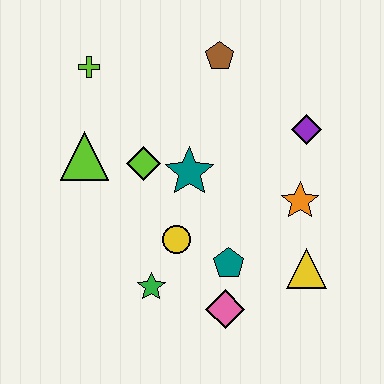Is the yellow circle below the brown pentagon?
Yes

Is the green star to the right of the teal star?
No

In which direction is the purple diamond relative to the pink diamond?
The purple diamond is above the pink diamond.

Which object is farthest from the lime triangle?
The yellow triangle is farthest from the lime triangle.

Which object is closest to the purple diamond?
The orange star is closest to the purple diamond.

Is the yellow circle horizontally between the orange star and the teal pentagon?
No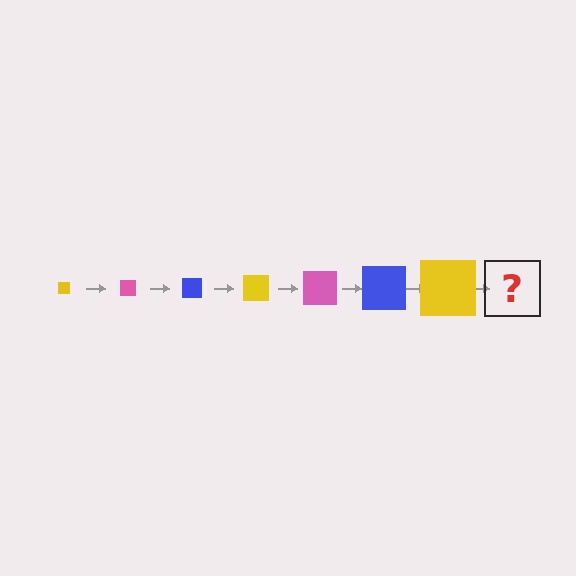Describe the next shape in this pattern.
It should be a pink square, larger than the previous one.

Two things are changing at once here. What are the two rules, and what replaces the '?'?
The two rules are that the square grows larger each step and the color cycles through yellow, pink, and blue. The '?' should be a pink square, larger than the previous one.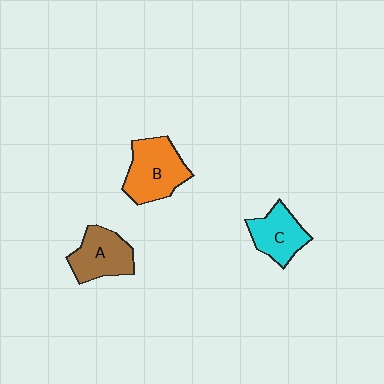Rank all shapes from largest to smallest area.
From largest to smallest: B (orange), A (brown), C (cyan).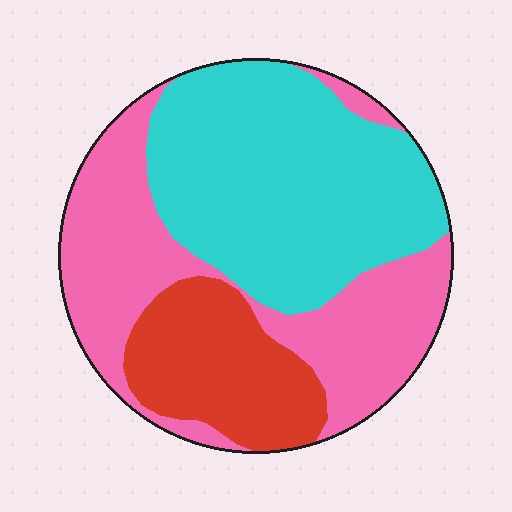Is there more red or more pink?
Pink.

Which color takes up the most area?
Cyan, at roughly 45%.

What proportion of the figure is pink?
Pink covers 37% of the figure.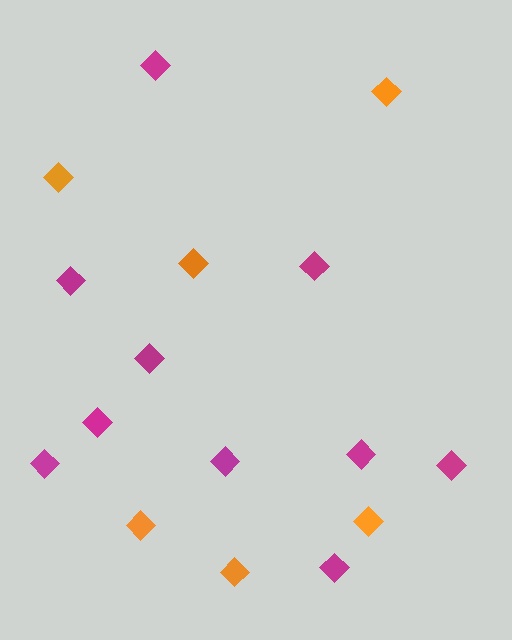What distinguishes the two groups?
There are 2 groups: one group of magenta diamonds (10) and one group of orange diamonds (6).